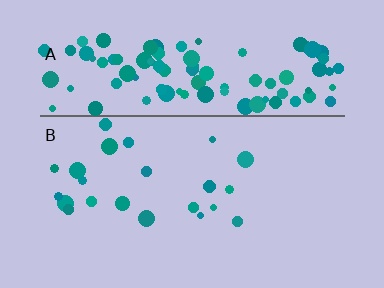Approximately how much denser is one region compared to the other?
Approximately 5.5× — region A over region B.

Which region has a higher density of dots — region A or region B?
A (the top).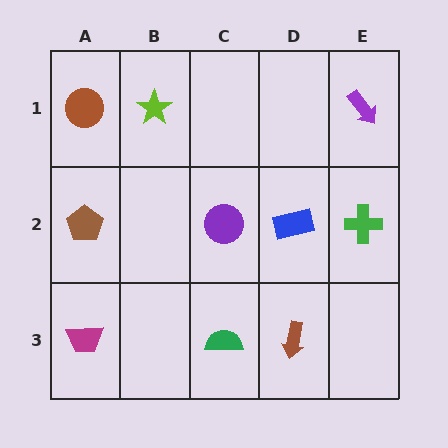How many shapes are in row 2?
4 shapes.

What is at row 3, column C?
A green semicircle.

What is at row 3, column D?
A brown arrow.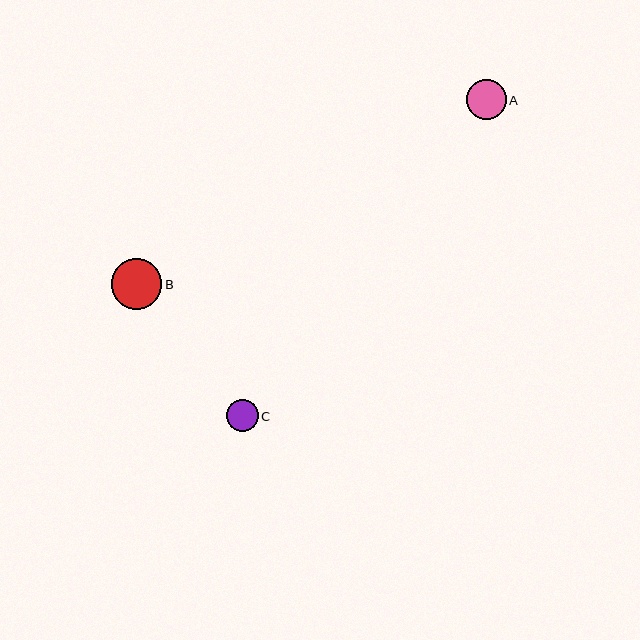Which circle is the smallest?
Circle C is the smallest with a size of approximately 32 pixels.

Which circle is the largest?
Circle B is the largest with a size of approximately 51 pixels.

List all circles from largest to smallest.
From largest to smallest: B, A, C.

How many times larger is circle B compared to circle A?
Circle B is approximately 1.3 times the size of circle A.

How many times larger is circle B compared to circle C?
Circle B is approximately 1.6 times the size of circle C.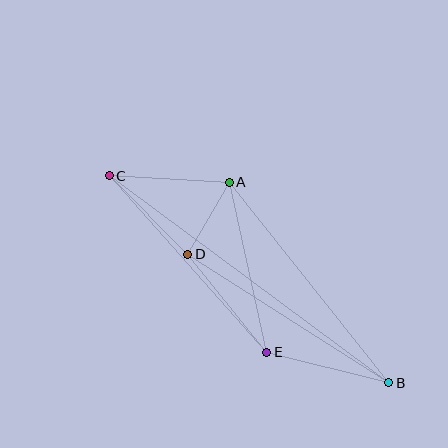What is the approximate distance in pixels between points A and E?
The distance between A and E is approximately 174 pixels.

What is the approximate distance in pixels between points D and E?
The distance between D and E is approximately 126 pixels.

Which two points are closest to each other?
Points A and D are closest to each other.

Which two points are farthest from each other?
Points B and C are farthest from each other.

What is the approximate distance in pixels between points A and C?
The distance between A and C is approximately 120 pixels.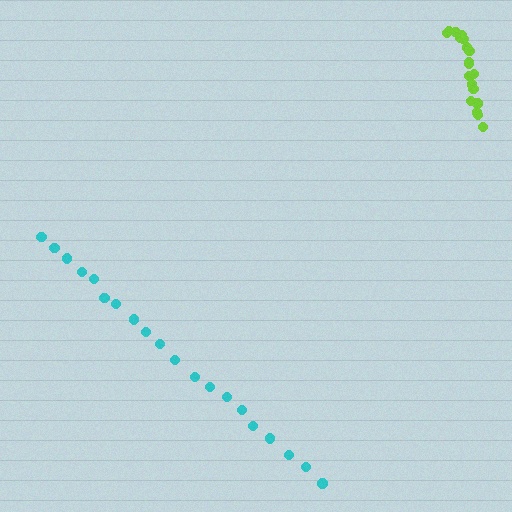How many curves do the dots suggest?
There are 2 distinct paths.